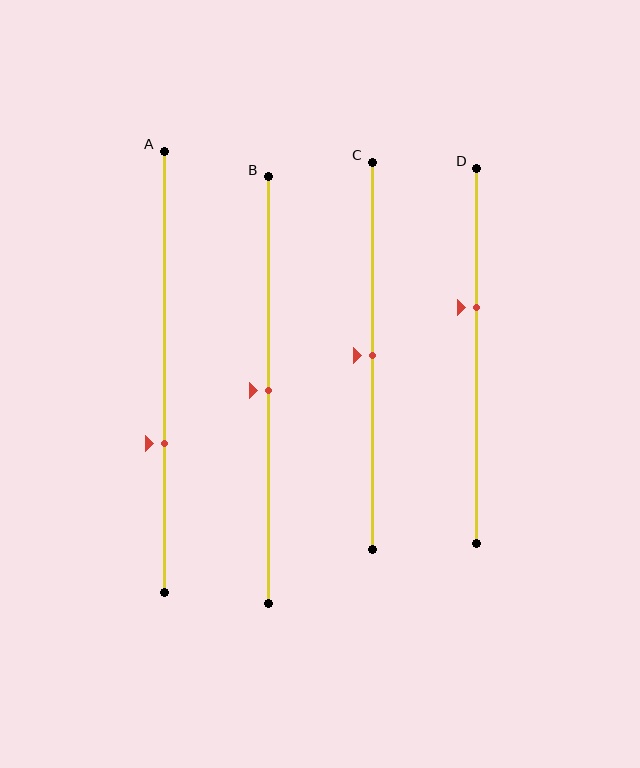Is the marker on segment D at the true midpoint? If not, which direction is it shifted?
No, the marker on segment D is shifted upward by about 13% of the segment length.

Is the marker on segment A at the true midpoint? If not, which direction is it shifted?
No, the marker on segment A is shifted downward by about 16% of the segment length.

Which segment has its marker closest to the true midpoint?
Segment B has its marker closest to the true midpoint.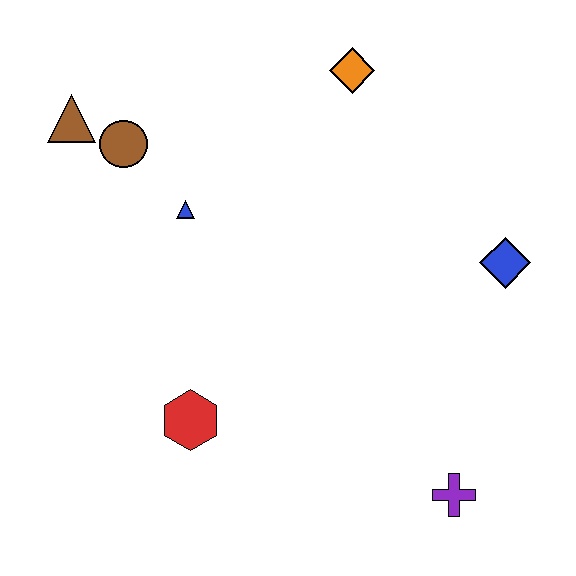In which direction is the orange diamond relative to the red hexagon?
The orange diamond is above the red hexagon.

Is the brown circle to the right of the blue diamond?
No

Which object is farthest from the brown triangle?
The purple cross is farthest from the brown triangle.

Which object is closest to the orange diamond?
The blue triangle is closest to the orange diamond.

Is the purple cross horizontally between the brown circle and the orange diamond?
No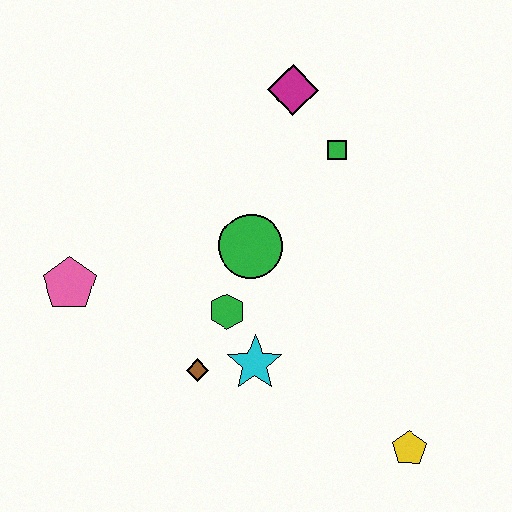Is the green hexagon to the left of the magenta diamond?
Yes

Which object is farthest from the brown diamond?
The magenta diamond is farthest from the brown diamond.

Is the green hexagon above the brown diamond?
Yes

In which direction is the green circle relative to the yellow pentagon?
The green circle is above the yellow pentagon.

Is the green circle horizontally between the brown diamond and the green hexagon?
No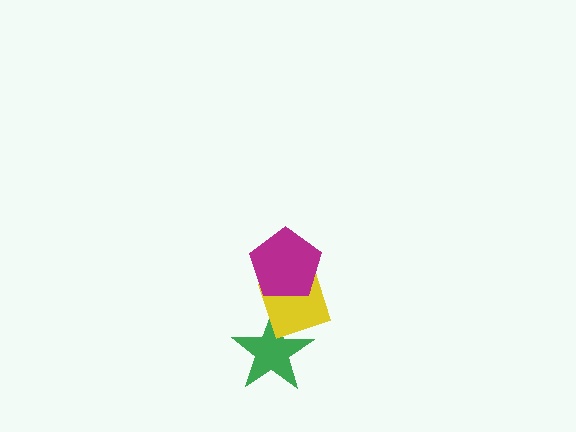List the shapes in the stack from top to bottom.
From top to bottom: the magenta pentagon, the yellow diamond, the green star.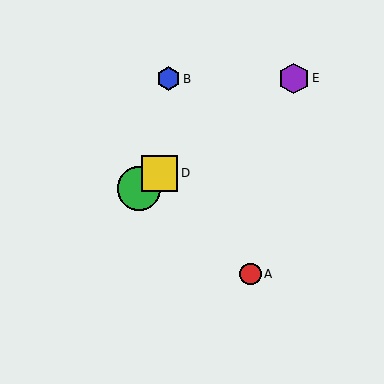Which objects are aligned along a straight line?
Objects C, D, E are aligned along a straight line.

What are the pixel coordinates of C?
Object C is at (139, 188).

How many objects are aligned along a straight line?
3 objects (C, D, E) are aligned along a straight line.